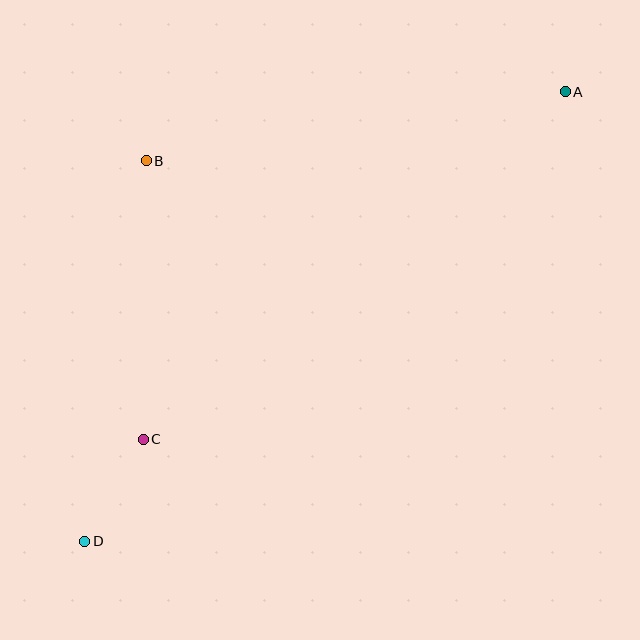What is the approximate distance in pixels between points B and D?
The distance between B and D is approximately 386 pixels.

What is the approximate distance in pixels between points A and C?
The distance between A and C is approximately 547 pixels.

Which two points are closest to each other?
Points C and D are closest to each other.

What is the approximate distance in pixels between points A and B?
The distance between A and B is approximately 425 pixels.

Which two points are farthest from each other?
Points A and D are farthest from each other.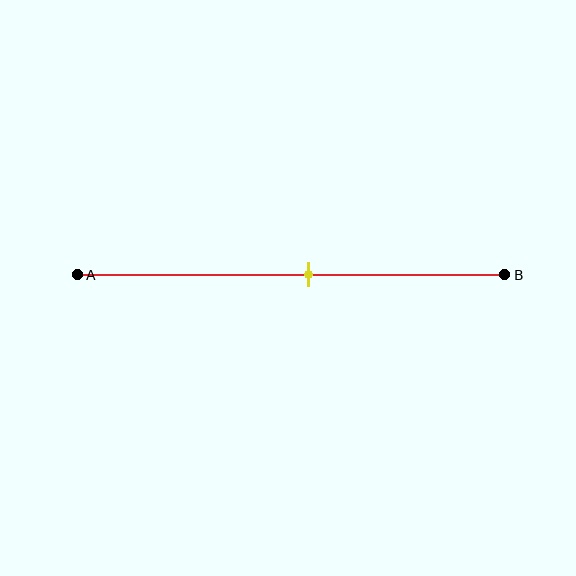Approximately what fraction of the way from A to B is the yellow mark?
The yellow mark is approximately 55% of the way from A to B.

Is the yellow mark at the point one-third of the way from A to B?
No, the mark is at about 55% from A, not at the 33% one-third point.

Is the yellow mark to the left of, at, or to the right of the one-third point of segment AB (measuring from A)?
The yellow mark is to the right of the one-third point of segment AB.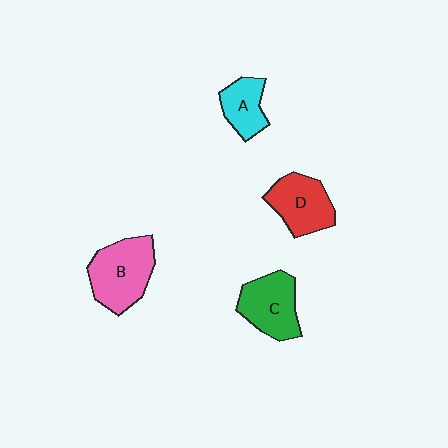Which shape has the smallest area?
Shape A (cyan).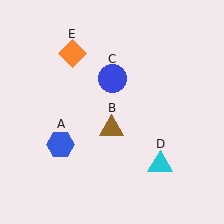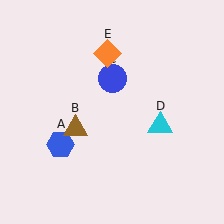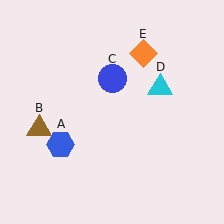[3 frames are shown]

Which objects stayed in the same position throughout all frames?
Blue hexagon (object A) and blue circle (object C) remained stationary.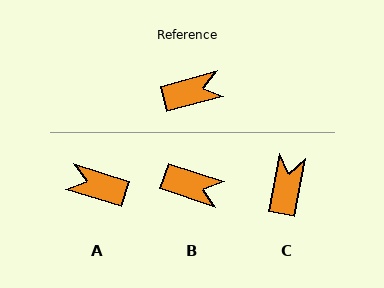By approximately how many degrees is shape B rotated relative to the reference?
Approximately 33 degrees clockwise.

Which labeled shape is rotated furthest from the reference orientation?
A, about 148 degrees away.